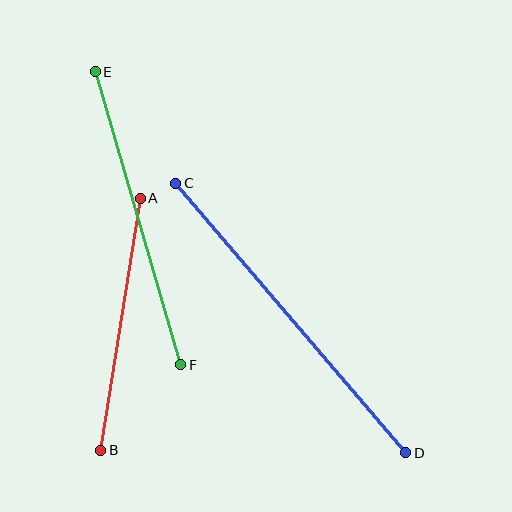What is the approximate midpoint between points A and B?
The midpoint is at approximately (120, 324) pixels.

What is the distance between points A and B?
The distance is approximately 255 pixels.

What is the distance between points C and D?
The distance is approximately 354 pixels.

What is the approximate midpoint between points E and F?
The midpoint is at approximately (138, 218) pixels.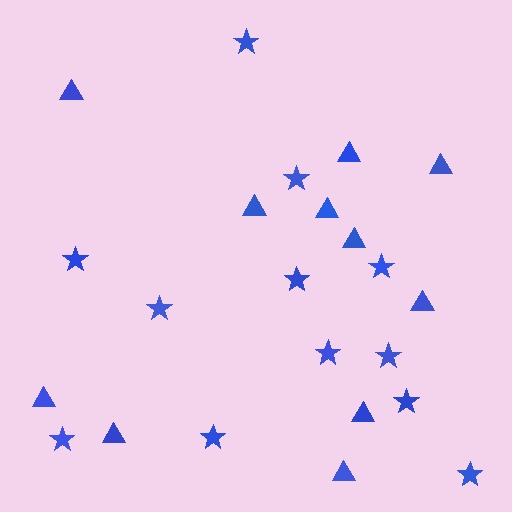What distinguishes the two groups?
There are 2 groups: one group of triangles (11) and one group of stars (12).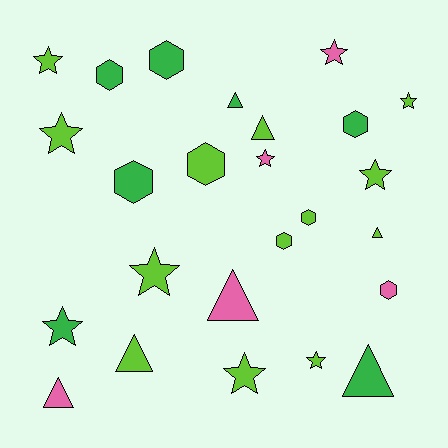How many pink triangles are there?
There are 2 pink triangles.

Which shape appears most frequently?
Star, with 10 objects.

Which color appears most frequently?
Lime, with 13 objects.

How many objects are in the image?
There are 25 objects.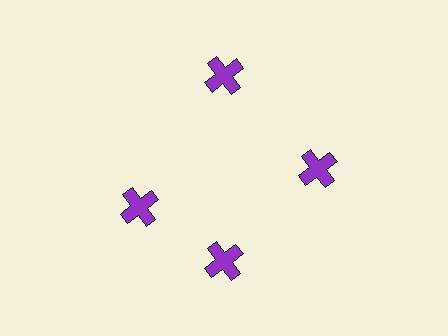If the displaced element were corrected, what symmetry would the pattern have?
It would have 4-fold rotational symmetry — the pattern would map onto itself every 90 degrees.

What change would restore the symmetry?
The symmetry would be restored by rotating it back into even spacing with its neighbors so that all 4 crosses sit at equal angles and equal distance from the center.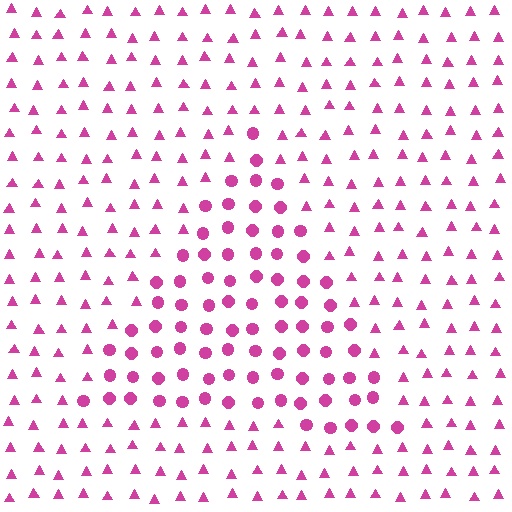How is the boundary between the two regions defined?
The boundary is defined by a change in element shape: circles inside vs. triangles outside. All elements share the same color and spacing.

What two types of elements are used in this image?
The image uses circles inside the triangle region and triangles outside it.